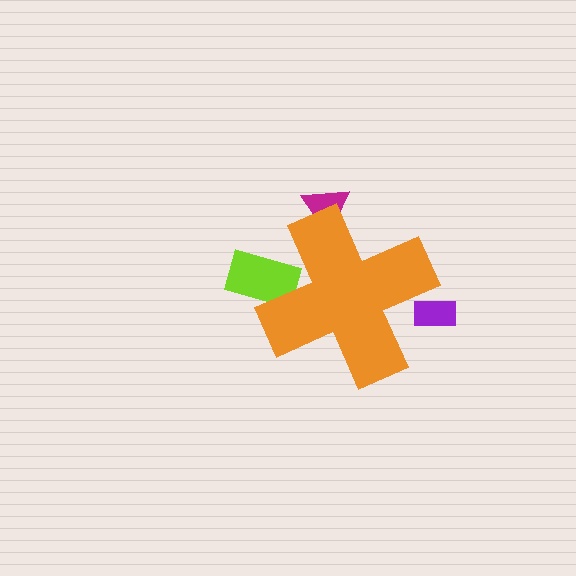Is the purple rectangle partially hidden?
Yes, the purple rectangle is partially hidden behind the orange cross.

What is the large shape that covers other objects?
An orange cross.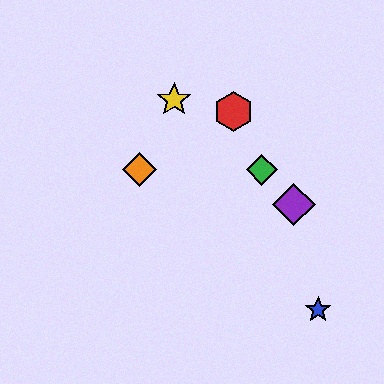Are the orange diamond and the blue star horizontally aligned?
No, the orange diamond is at y≈170 and the blue star is at y≈310.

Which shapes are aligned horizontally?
The green diamond, the orange diamond are aligned horizontally.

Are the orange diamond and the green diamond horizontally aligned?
Yes, both are at y≈170.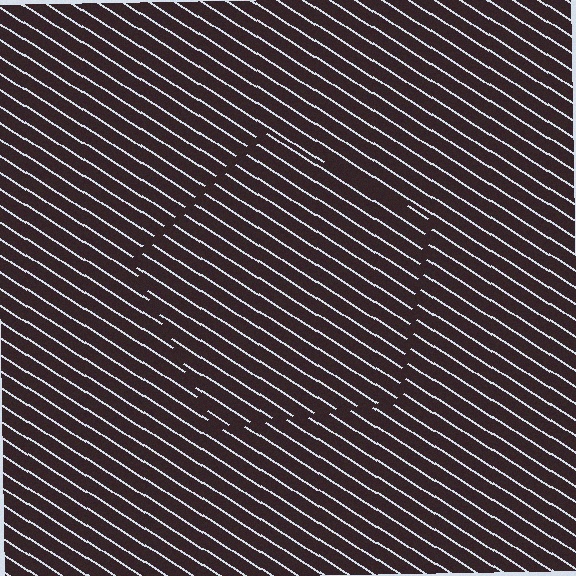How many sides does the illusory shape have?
5 sides — the line-ends trace a pentagon.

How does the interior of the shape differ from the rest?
The interior of the shape contains the same grating, shifted by half a period — the contour is defined by the phase discontinuity where line-ends from the inner and outer gratings abut.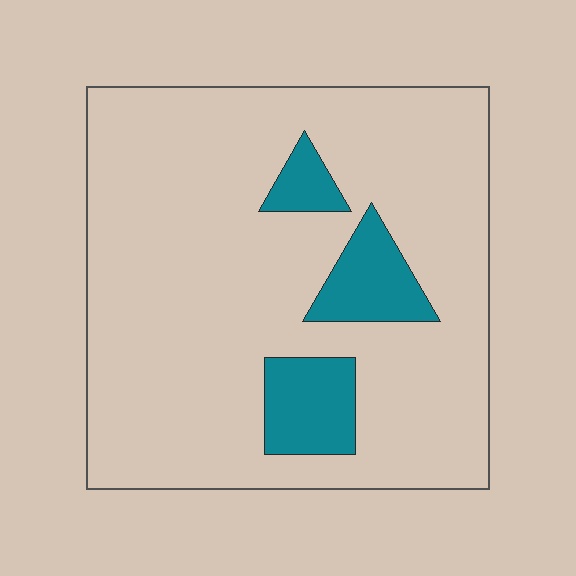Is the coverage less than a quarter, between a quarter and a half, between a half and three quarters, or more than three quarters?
Less than a quarter.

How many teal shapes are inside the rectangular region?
3.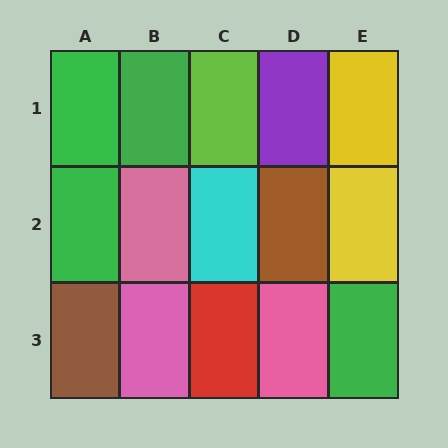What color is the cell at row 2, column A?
Green.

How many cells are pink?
3 cells are pink.